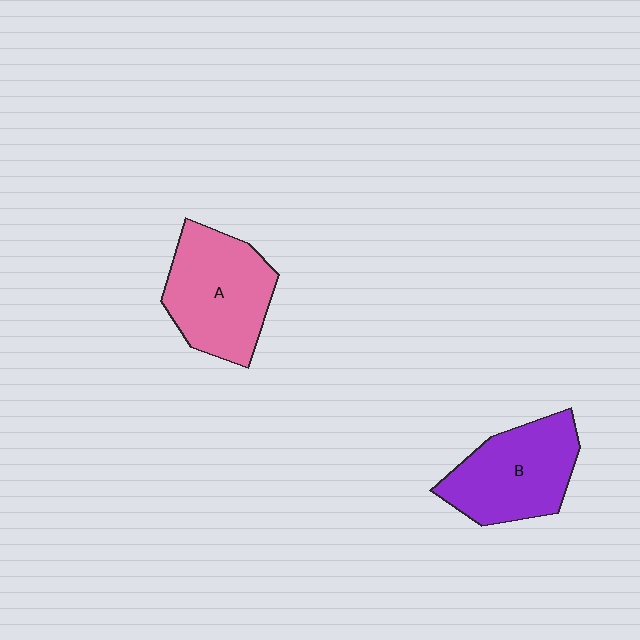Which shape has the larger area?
Shape A (pink).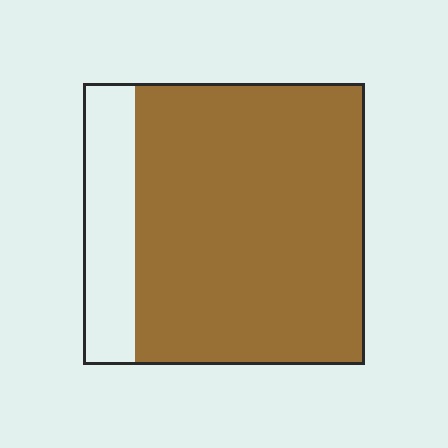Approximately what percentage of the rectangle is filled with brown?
Approximately 80%.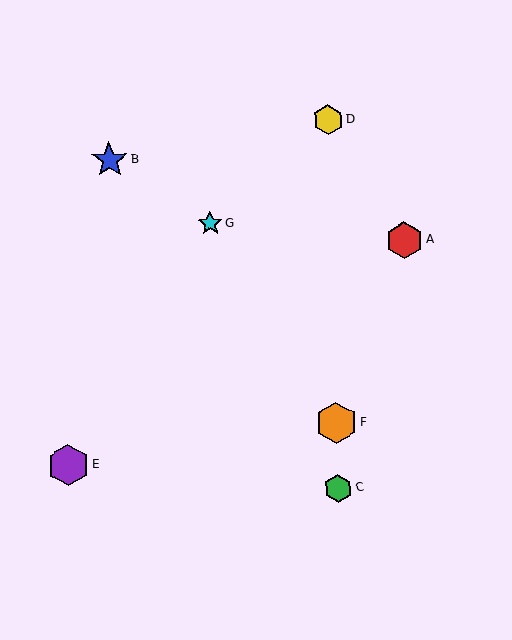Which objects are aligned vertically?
Objects C, D, F are aligned vertically.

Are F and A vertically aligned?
No, F is at x≈336 and A is at x≈404.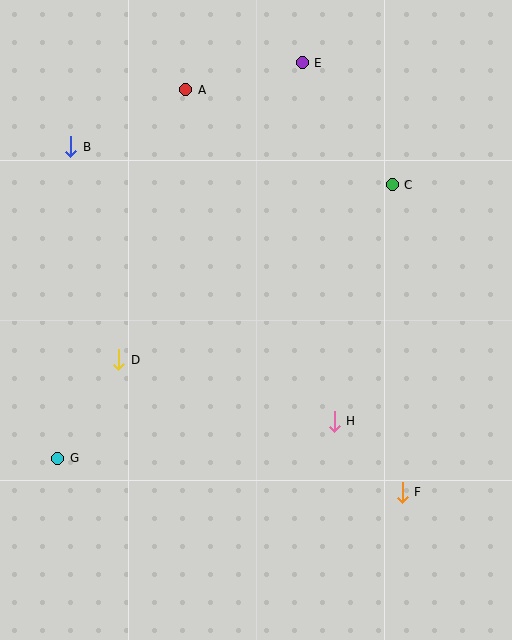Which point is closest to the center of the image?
Point H at (334, 421) is closest to the center.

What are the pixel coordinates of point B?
Point B is at (71, 147).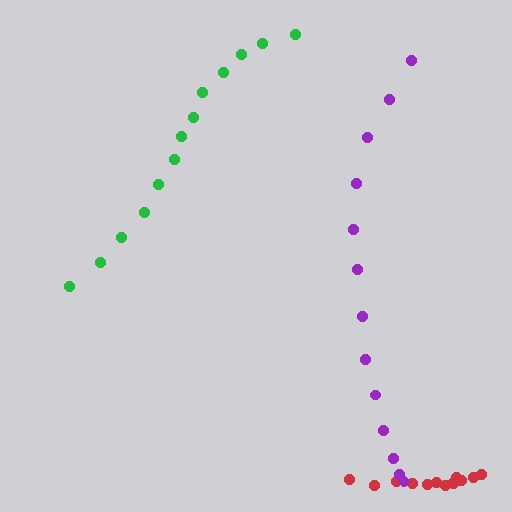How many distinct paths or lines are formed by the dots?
There are 3 distinct paths.